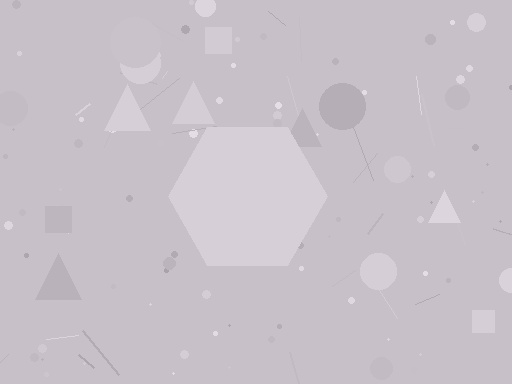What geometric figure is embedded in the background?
A hexagon is embedded in the background.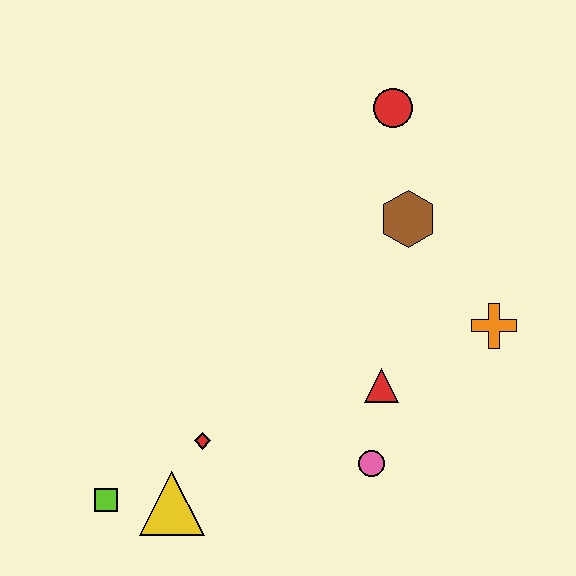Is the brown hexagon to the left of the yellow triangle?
No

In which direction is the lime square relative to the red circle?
The lime square is below the red circle.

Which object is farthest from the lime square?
The red circle is farthest from the lime square.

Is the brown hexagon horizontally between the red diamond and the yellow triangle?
No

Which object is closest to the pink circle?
The red triangle is closest to the pink circle.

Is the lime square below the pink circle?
Yes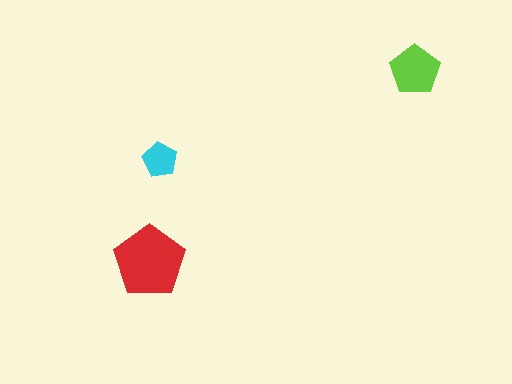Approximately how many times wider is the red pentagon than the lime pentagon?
About 1.5 times wider.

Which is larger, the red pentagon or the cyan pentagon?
The red one.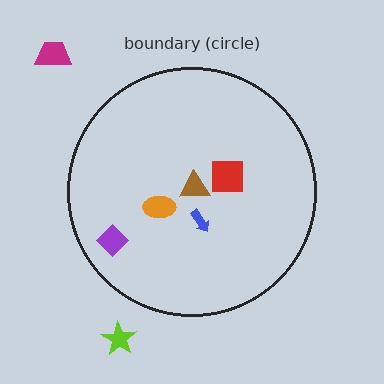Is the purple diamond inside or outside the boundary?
Inside.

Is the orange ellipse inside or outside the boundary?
Inside.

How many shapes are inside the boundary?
5 inside, 2 outside.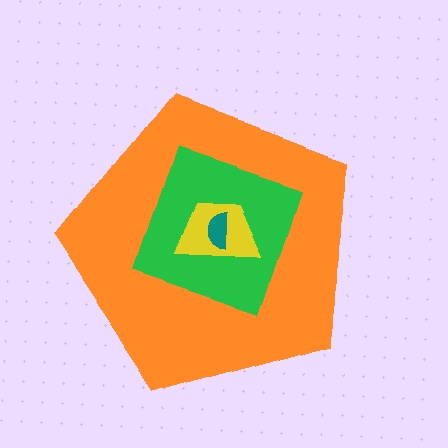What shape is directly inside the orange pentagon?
The green diamond.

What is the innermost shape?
The teal semicircle.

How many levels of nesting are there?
4.